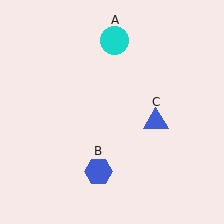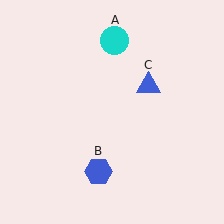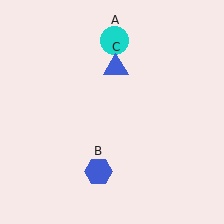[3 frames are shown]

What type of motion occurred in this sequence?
The blue triangle (object C) rotated counterclockwise around the center of the scene.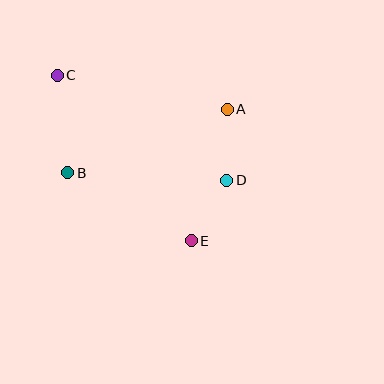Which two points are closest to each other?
Points D and E are closest to each other.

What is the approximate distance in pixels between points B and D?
The distance between B and D is approximately 159 pixels.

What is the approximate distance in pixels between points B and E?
The distance between B and E is approximately 141 pixels.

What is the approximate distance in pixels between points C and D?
The distance between C and D is approximately 200 pixels.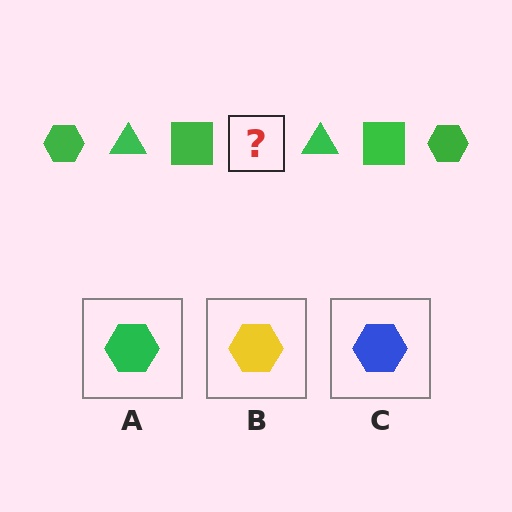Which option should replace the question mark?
Option A.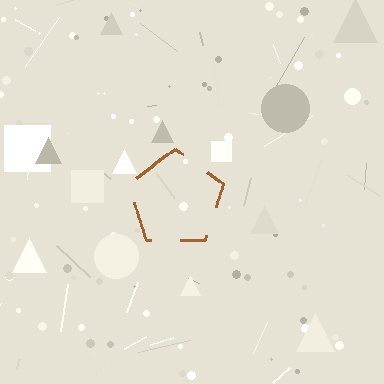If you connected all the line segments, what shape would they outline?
They would outline a pentagon.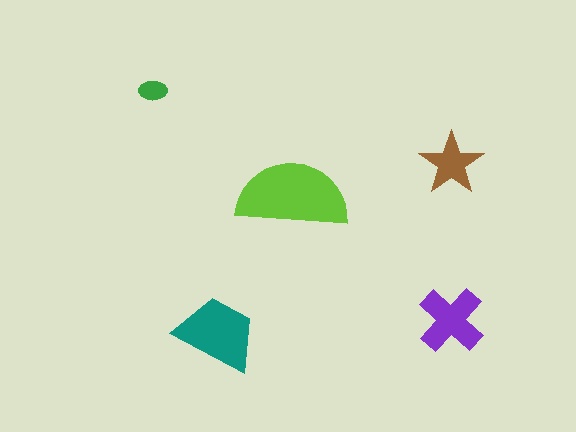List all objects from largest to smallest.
The lime semicircle, the teal trapezoid, the purple cross, the brown star, the green ellipse.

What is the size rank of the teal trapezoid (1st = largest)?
2nd.